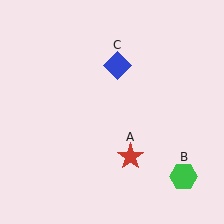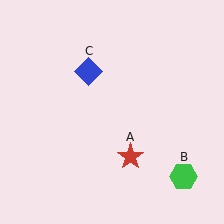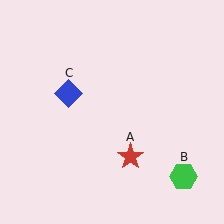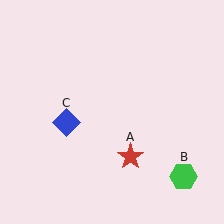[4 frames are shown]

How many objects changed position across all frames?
1 object changed position: blue diamond (object C).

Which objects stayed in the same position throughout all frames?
Red star (object A) and green hexagon (object B) remained stationary.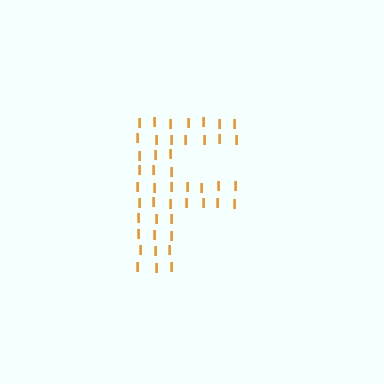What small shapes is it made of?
It is made of small letter I's.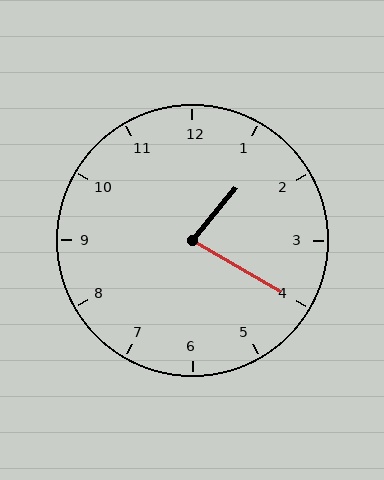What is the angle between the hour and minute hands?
Approximately 80 degrees.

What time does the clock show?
1:20.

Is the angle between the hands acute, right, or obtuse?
It is acute.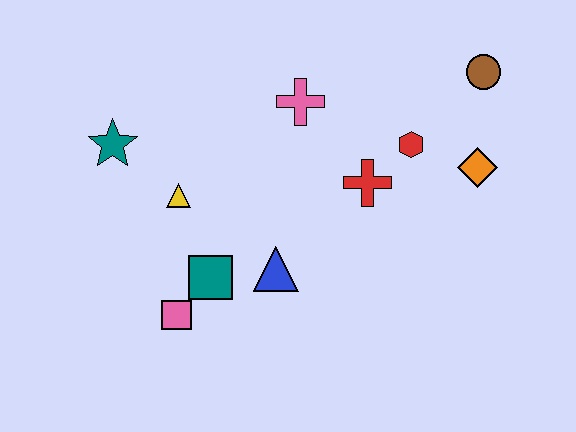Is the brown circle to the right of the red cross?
Yes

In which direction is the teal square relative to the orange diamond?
The teal square is to the left of the orange diamond.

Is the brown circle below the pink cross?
No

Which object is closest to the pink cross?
The red cross is closest to the pink cross.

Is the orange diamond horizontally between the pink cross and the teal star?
No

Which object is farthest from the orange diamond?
The teal star is farthest from the orange diamond.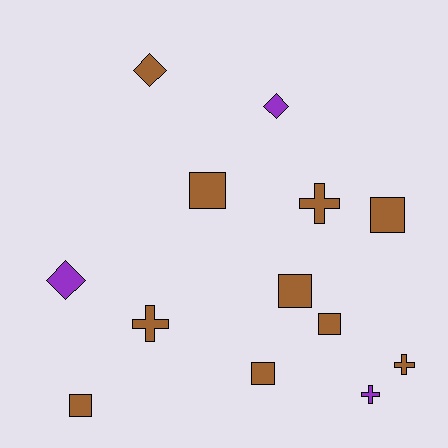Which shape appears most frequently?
Square, with 6 objects.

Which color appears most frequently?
Brown, with 10 objects.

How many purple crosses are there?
There is 1 purple cross.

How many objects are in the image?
There are 13 objects.